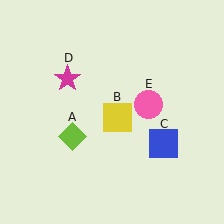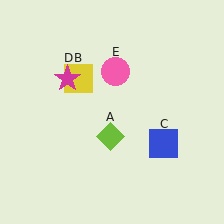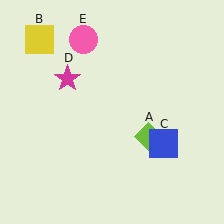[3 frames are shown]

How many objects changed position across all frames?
3 objects changed position: lime diamond (object A), yellow square (object B), pink circle (object E).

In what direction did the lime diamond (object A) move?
The lime diamond (object A) moved right.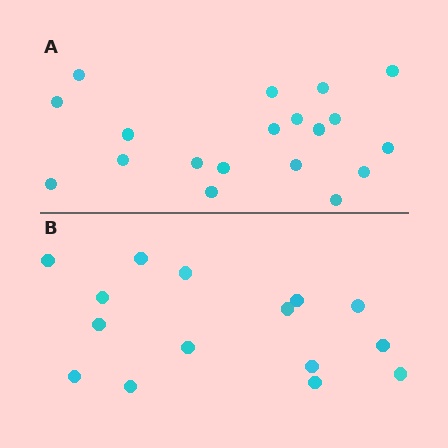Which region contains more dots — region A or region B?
Region A (the top region) has more dots.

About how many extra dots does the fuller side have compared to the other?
Region A has about 4 more dots than region B.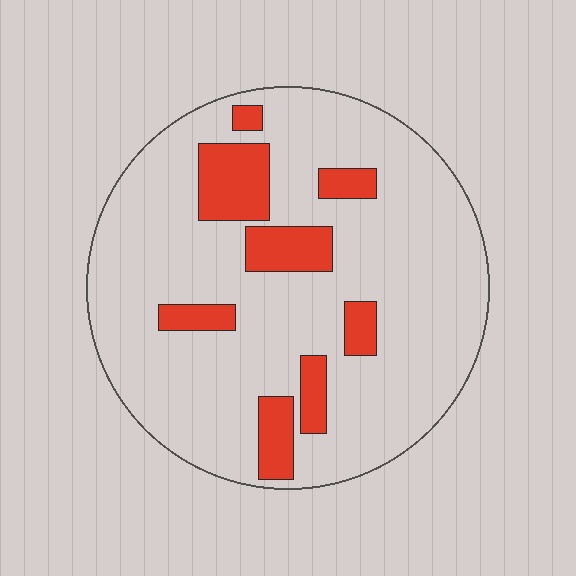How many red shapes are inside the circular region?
8.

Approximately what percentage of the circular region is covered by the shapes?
Approximately 15%.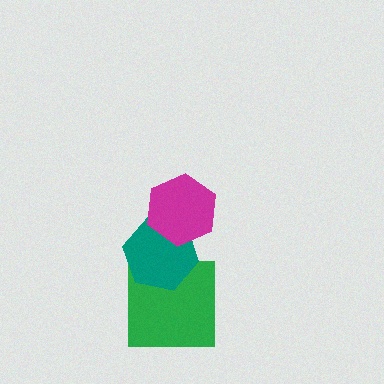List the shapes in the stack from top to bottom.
From top to bottom: the magenta hexagon, the teal hexagon, the green square.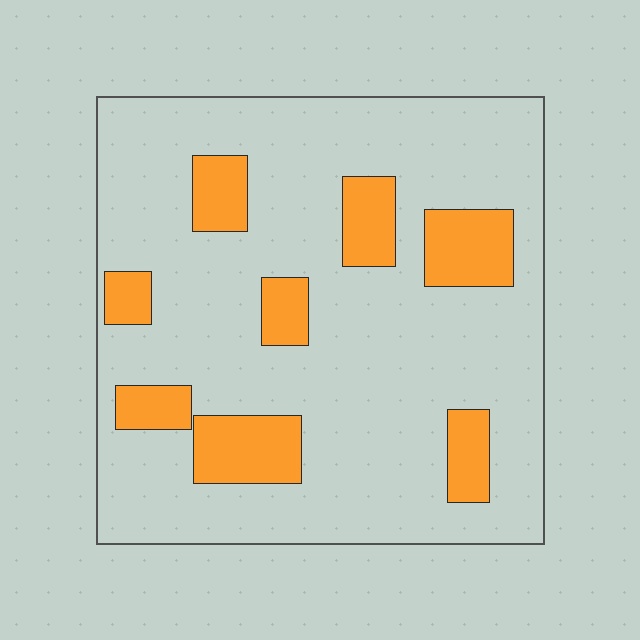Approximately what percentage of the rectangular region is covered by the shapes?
Approximately 20%.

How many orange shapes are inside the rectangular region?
8.